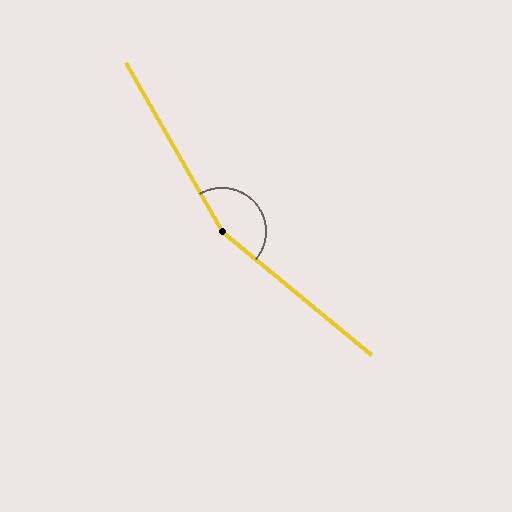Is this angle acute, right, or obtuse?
It is obtuse.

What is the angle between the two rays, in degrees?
Approximately 159 degrees.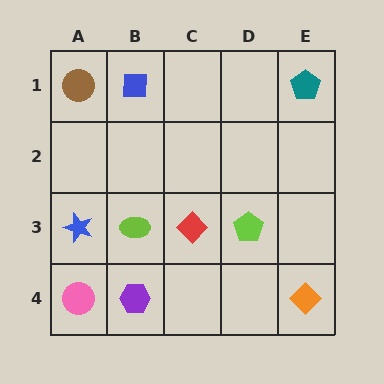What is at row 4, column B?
A purple hexagon.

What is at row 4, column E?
An orange diamond.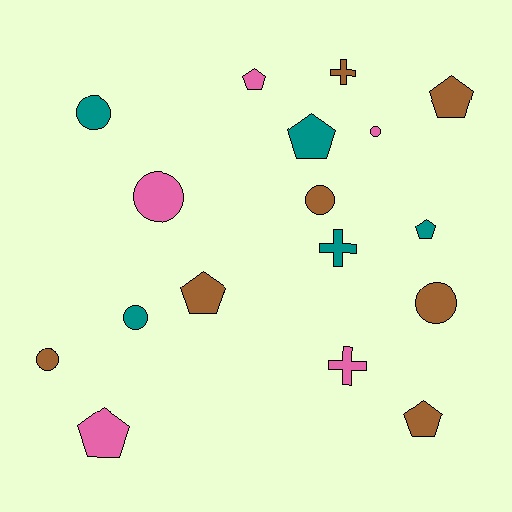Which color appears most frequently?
Brown, with 7 objects.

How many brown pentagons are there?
There are 3 brown pentagons.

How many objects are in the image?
There are 17 objects.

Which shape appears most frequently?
Pentagon, with 7 objects.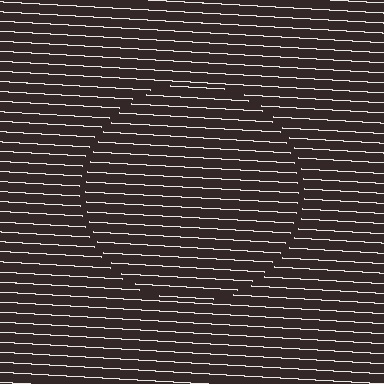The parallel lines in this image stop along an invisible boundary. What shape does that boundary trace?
An illusory circle. The interior of the shape contains the same grating, shifted by half a period — the contour is defined by the phase discontinuity where line-ends from the inner and outer gratings abut.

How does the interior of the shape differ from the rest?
The interior of the shape contains the same grating, shifted by half a period — the contour is defined by the phase discontinuity where line-ends from the inner and outer gratings abut.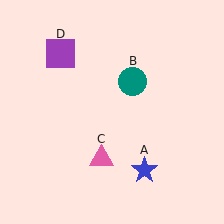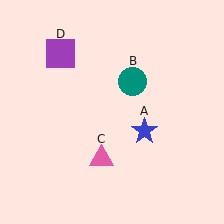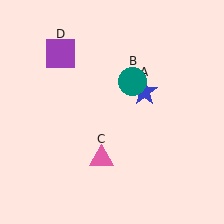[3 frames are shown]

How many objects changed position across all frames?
1 object changed position: blue star (object A).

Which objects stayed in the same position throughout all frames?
Teal circle (object B) and pink triangle (object C) and purple square (object D) remained stationary.